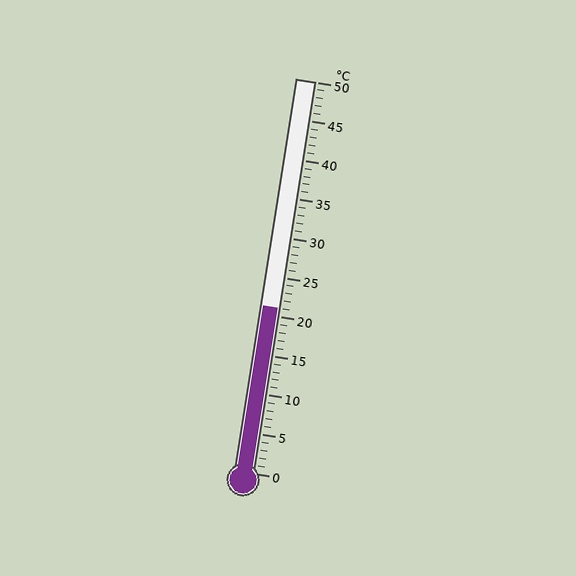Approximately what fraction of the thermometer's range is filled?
The thermometer is filled to approximately 40% of its range.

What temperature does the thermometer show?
The thermometer shows approximately 21°C.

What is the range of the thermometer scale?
The thermometer scale ranges from 0°C to 50°C.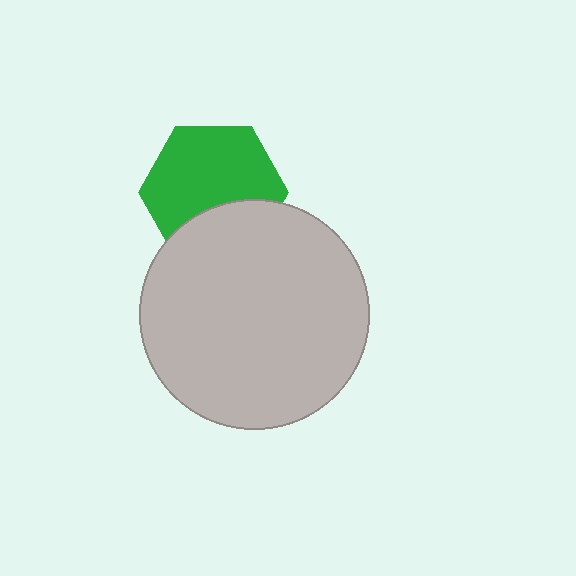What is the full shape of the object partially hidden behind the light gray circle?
The partially hidden object is a green hexagon.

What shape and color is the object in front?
The object in front is a light gray circle.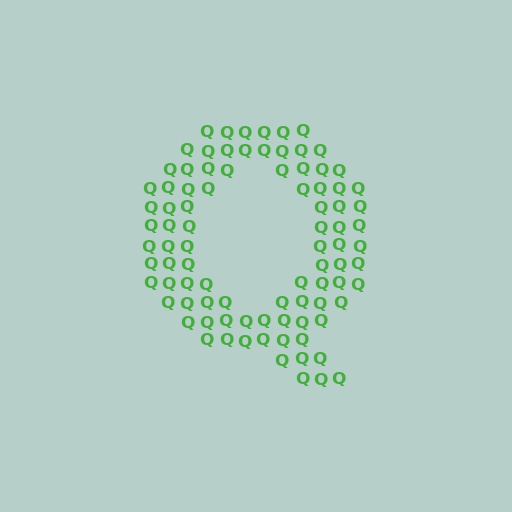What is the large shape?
The large shape is the letter Q.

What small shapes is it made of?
It is made of small letter Q's.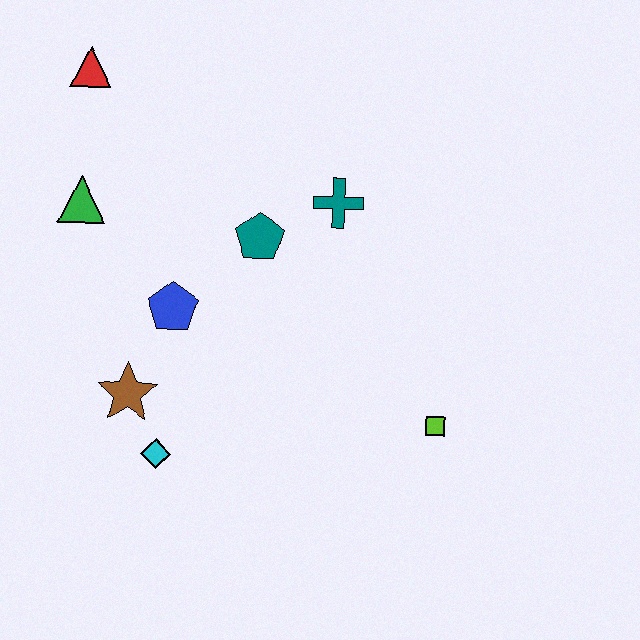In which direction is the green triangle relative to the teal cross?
The green triangle is to the left of the teal cross.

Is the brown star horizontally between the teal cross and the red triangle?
Yes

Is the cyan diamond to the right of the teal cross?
No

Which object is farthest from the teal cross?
The cyan diamond is farthest from the teal cross.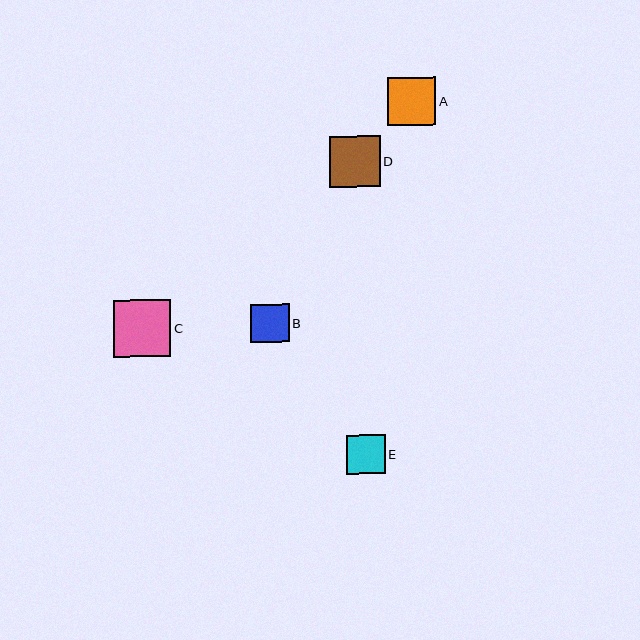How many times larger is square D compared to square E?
Square D is approximately 1.3 times the size of square E.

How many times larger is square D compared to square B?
Square D is approximately 1.3 times the size of square B.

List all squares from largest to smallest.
From largest to smallest: C, D, A, E, B.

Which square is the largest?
Square C is the largest with a size of approximately 58 pixels.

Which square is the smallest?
Square B is the smallest with a size of approximately 38 pixels.